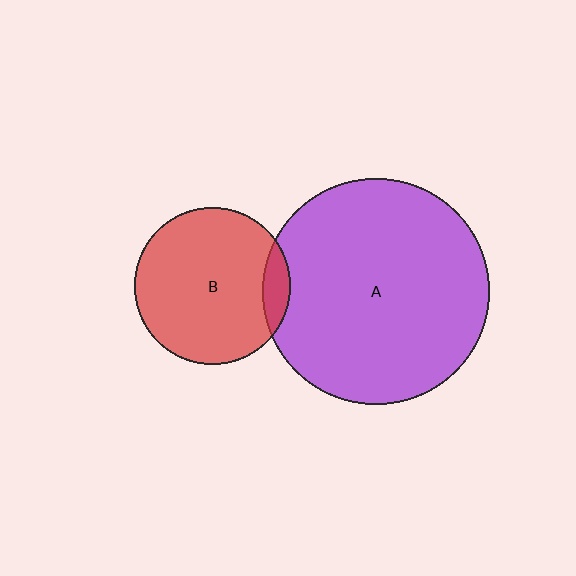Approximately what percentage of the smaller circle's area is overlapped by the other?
Approximately 10%.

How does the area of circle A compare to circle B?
Approximately 2.1 times.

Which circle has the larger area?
Circle A (purple).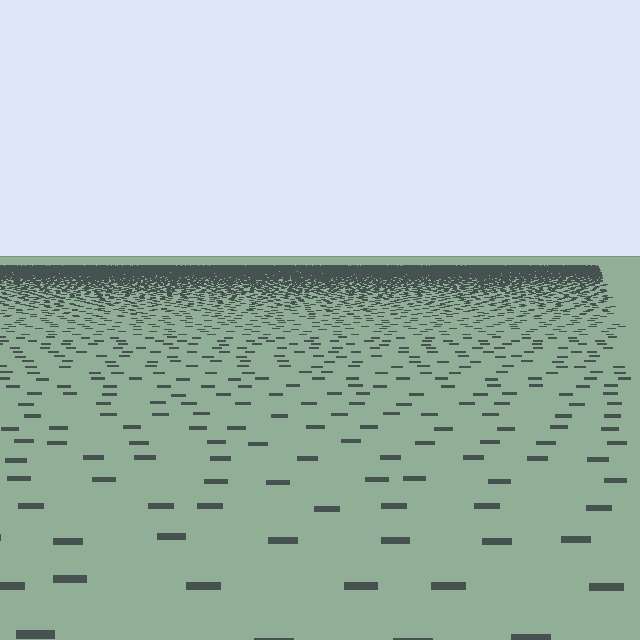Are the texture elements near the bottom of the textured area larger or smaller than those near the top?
Larger. Near the bottom, elements are closer to the viewer and appear at a bigger on-screen size.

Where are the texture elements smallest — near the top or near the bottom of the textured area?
Near the top.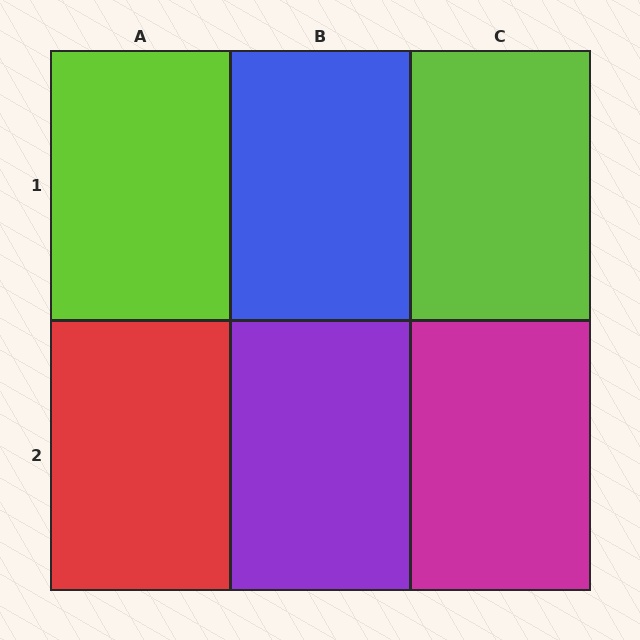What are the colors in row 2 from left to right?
Red, purple, magenta.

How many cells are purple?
1 cell is purple.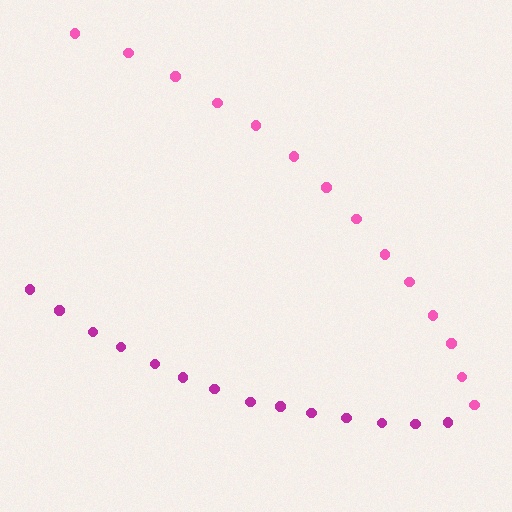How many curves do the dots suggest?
There are 2 distinct paths.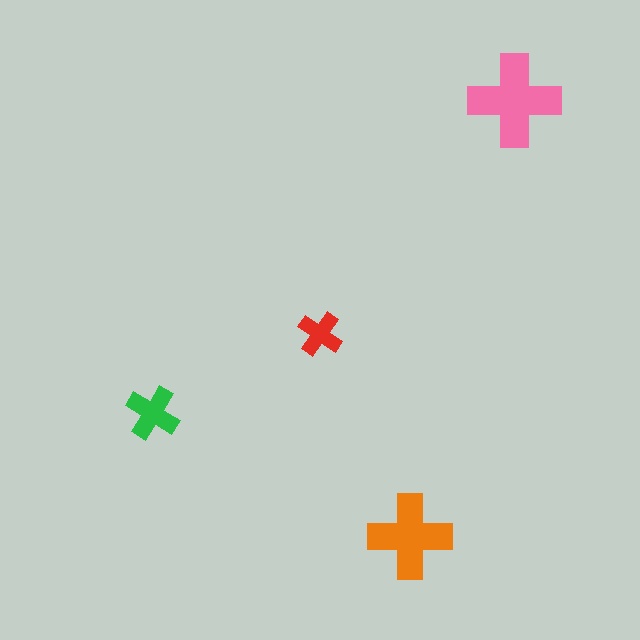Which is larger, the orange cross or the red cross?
The orange one.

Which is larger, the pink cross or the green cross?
The pink one.